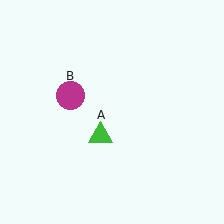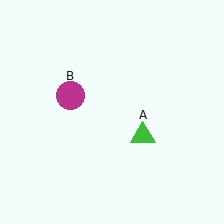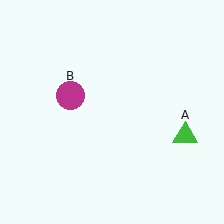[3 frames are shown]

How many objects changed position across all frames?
1 object changed position: green triangle (object A).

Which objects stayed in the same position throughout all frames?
Magenta circle (object B) remained stationary.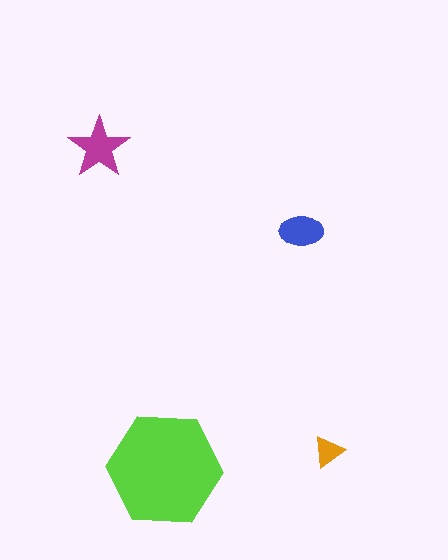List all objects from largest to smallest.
The lime hexagon, the magenta star, the blue ellipse, the orange triangle.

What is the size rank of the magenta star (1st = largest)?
2nd.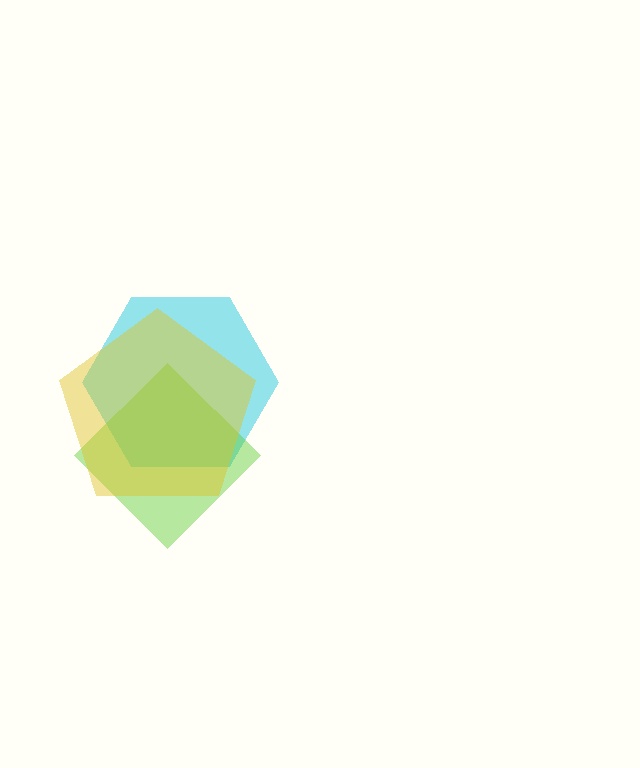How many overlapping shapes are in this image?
There are 3 overlapping shapes in the image.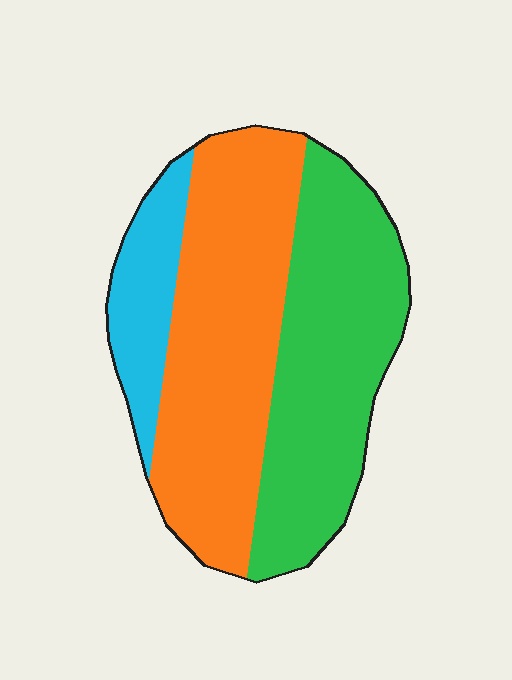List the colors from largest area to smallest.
From largest to smallest: orange, green, cyan.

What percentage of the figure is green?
Green takes up about two fifths (2/5) of the figure.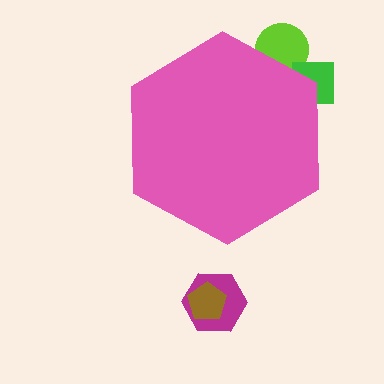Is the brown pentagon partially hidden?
No, the brown pentagon is fully visible.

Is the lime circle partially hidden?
Yes, the lime circle is partially hidden behind the pink hexagon.